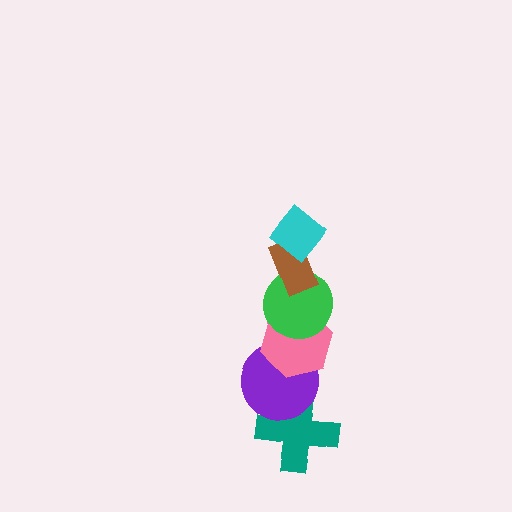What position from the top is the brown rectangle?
The brown rectangle is 2nd from the top.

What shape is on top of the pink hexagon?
The green circle is on top of the pink hexagon.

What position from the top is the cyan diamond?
The cyan diamond is 1st from the top.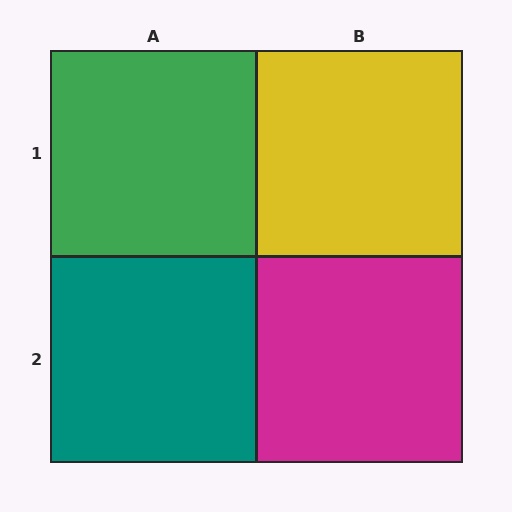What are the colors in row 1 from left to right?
Green, yellow.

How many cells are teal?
1 cell is teal.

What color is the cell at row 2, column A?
Teal.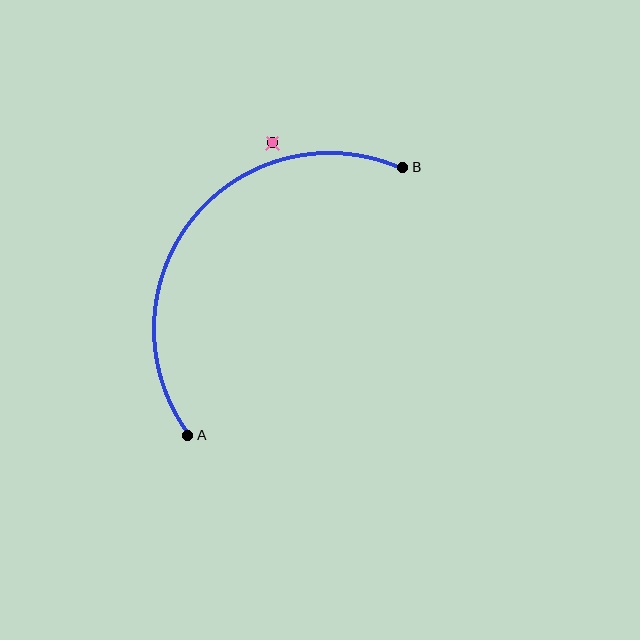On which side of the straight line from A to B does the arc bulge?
The arc bulges above and to the left of the straight line connecting A and B.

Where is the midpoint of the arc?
The arc midpoint is the point on the curve farthest from the straight line joining A and B. It sits above and to the left of that line.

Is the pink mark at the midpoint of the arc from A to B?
No — the pink mark does not lie on the arc at all. It sits slightly outside the curve.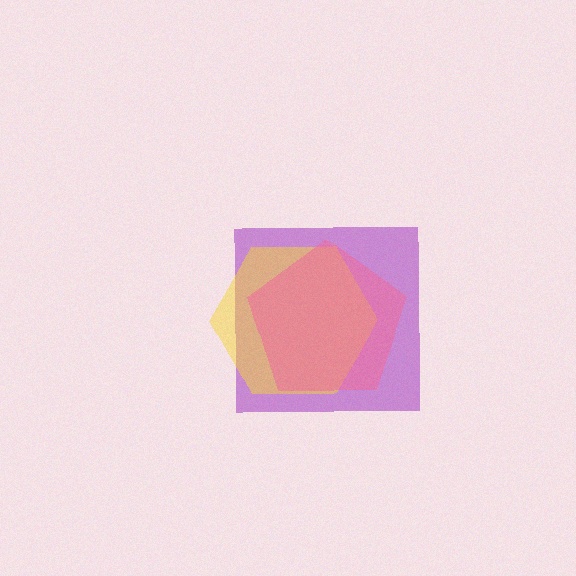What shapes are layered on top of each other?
The layered shapes are: a purple square, a yellow hexagon, a pink pentagon.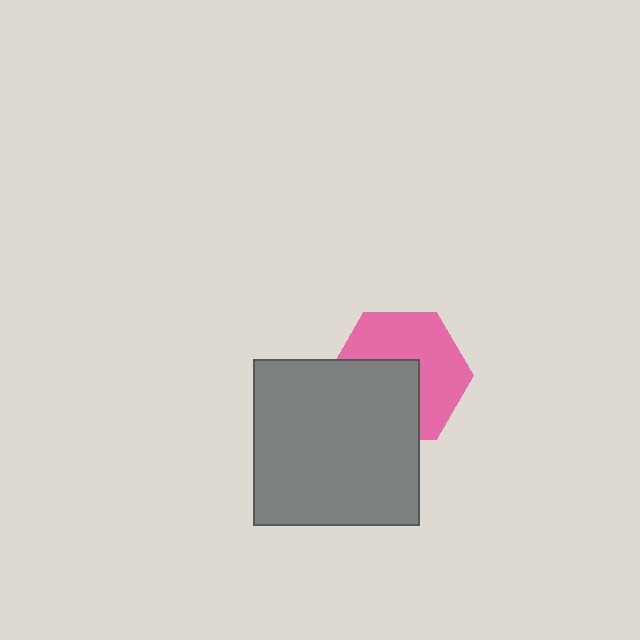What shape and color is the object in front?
The object in front is a gray square.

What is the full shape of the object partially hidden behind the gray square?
The partially hidden object is a pink hexagon.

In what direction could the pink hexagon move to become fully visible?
The pink hexagon could move toward the upper-right. That would shift it out from behind the gray square entirely.